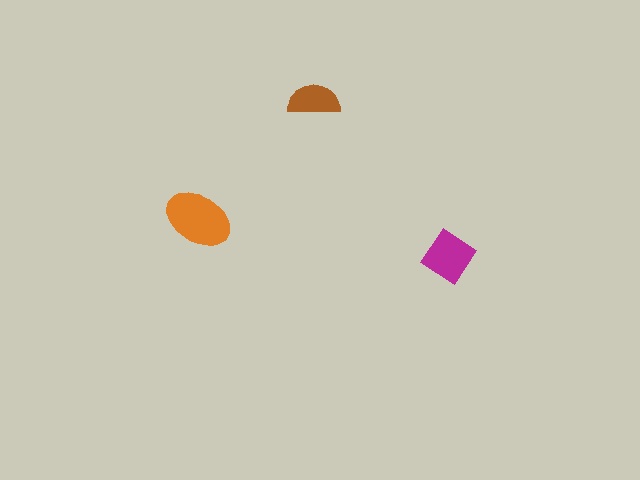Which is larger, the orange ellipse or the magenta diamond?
The orange ellipse.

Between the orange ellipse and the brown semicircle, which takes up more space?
The orange ellipse.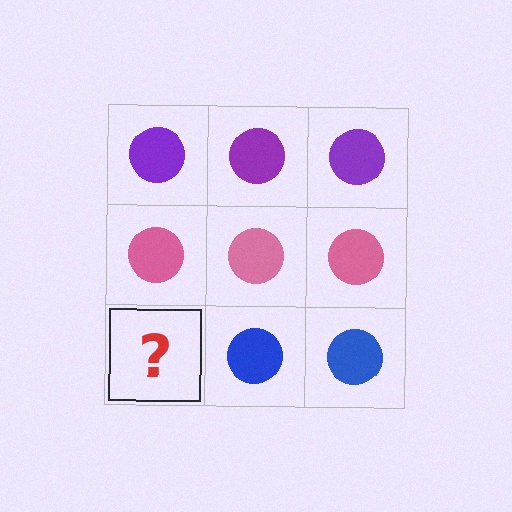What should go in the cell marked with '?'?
The missing cell should contain a blue circle.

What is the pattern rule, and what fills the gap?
The rule is that each row has a consistent color. The gap should be filled with a blue circle.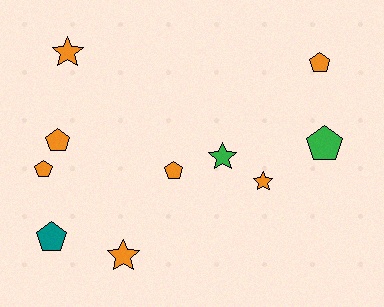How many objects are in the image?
There are 10 objects.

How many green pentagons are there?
There is 1 green pentagon.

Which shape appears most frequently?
Pentagon, with 6 objects.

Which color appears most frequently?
Orange, with 7 objects.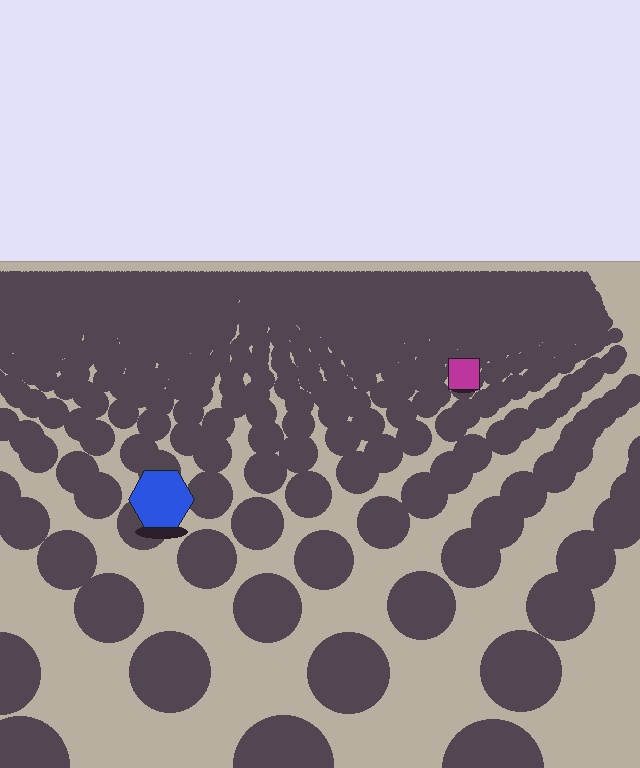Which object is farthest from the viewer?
The magenta square is farthest from the viewer. It appears smaller and the ground texture around it is denser.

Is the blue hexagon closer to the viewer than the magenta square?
Yes. The blue hexagon is closer — you can tell from the texture gradient: the ground texture is coarser near it.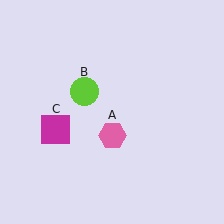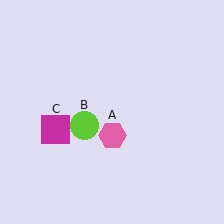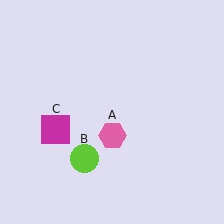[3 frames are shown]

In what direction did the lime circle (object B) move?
The lime circle (object B) moved down.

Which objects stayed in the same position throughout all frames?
Pink hexagon (object A) and magenta square (object C) remained stationary.